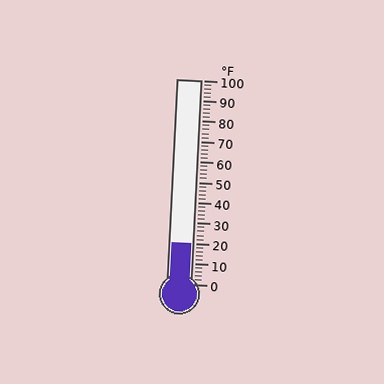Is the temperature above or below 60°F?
The temperature is below 60°F.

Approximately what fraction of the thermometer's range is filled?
The thermometer is filled to approximately 20% of its range.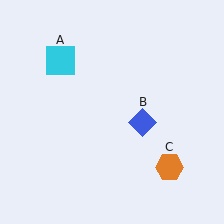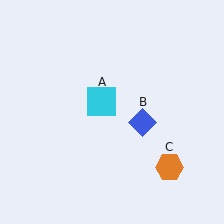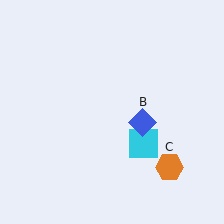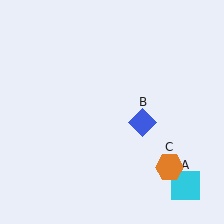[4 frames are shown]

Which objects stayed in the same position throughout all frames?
Blue diamond (object B) and orange hexagon (object C) remained stationary.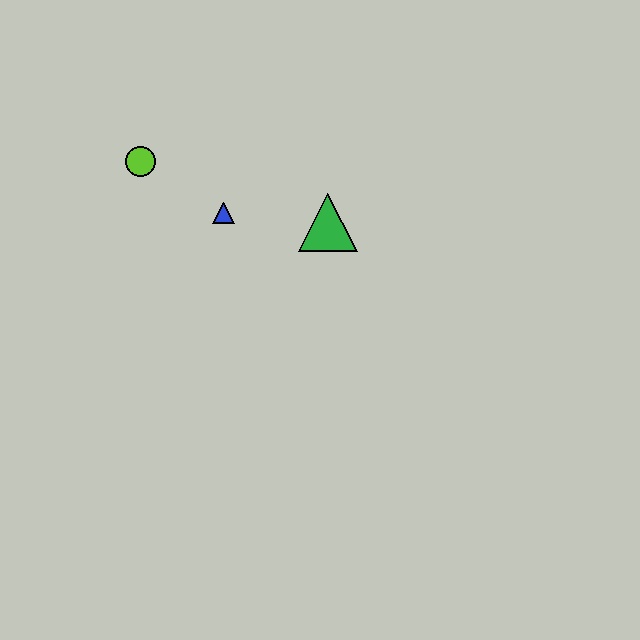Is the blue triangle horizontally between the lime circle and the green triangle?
Yes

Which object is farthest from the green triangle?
The lime circle is farthest from the green triangle.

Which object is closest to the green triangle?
The blue triangle is closest to the green triangle.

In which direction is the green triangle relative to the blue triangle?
The green triangle is to the right of the blue triangle.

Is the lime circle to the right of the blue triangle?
No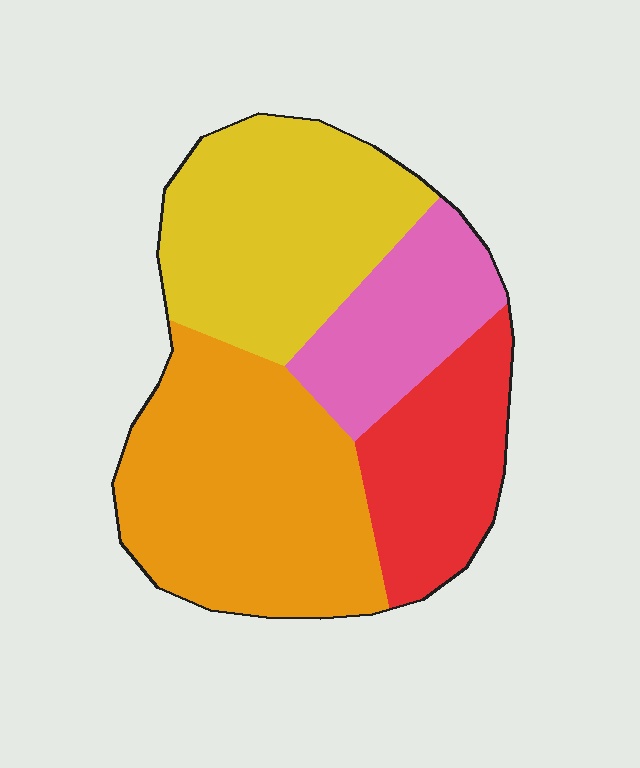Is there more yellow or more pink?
Yellow.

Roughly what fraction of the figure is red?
Red takes up about one fifth (1/5) of the figure.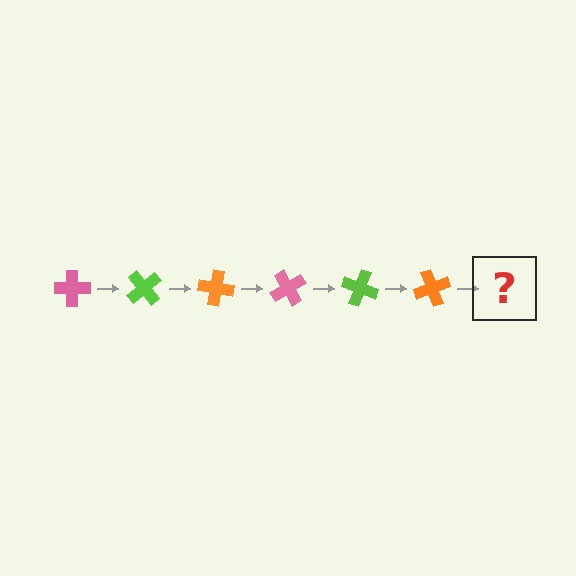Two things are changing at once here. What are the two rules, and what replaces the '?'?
The two rules are that it rotates 50 degrees each step and the color cycles through pink, lime, and orange. The '?' should be a pink cross, rotated 300 degrees from the start.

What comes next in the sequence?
The next element should be a pink cross, rotated 300 degrees from the start.